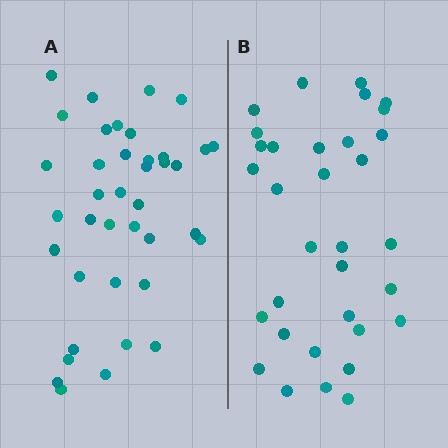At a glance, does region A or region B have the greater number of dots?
Region A (the left region) has more dots.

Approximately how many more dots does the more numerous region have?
Region A has about 6 more dots than region B.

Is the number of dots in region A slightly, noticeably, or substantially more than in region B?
Region A has only slightly more — the two regions are fairly close. The ratio is roughly 1.2 to 1.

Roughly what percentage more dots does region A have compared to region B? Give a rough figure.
About 20% more.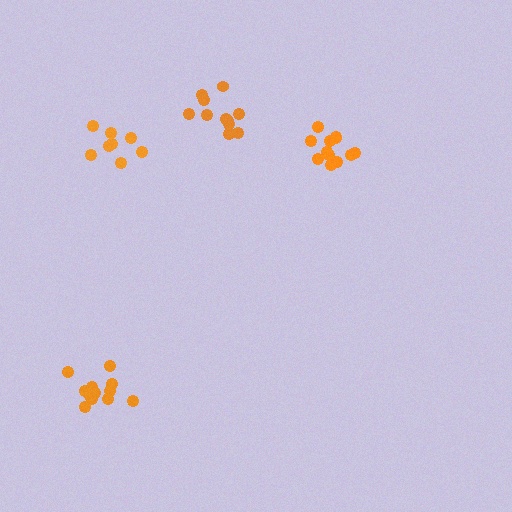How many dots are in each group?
Group 1: 12 dots, Group 2: 8 dots, Group 3: 12 dots, Group 4: 11 dots (43 total).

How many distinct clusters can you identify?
There are 4 distinct clusters.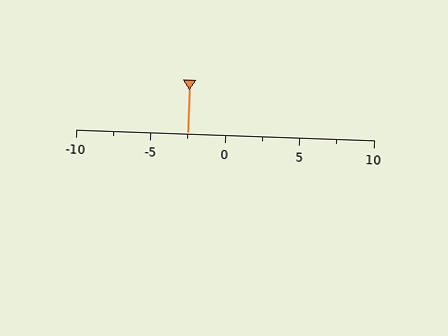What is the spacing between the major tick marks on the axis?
The major ticks are spaced 5 apart.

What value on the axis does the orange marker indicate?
The marker indicates approximately -2.5.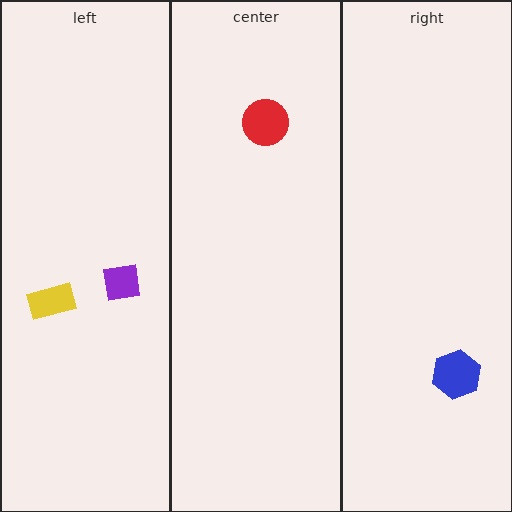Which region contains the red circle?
The center region.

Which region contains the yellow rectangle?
The left region.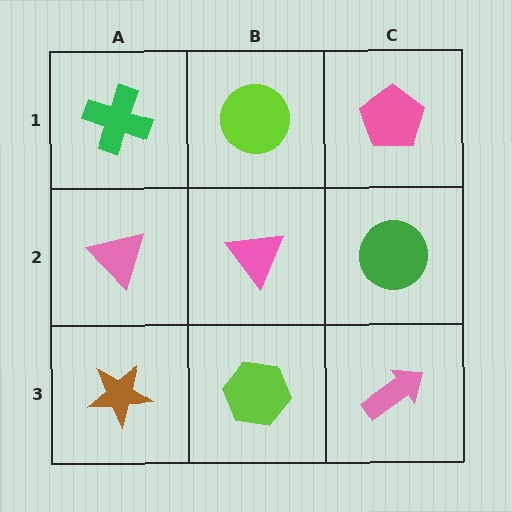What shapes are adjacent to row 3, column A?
A pink triangle (row 2, column A), a lime hexagon (row 3, column B).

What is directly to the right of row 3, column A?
A lime hexagon.